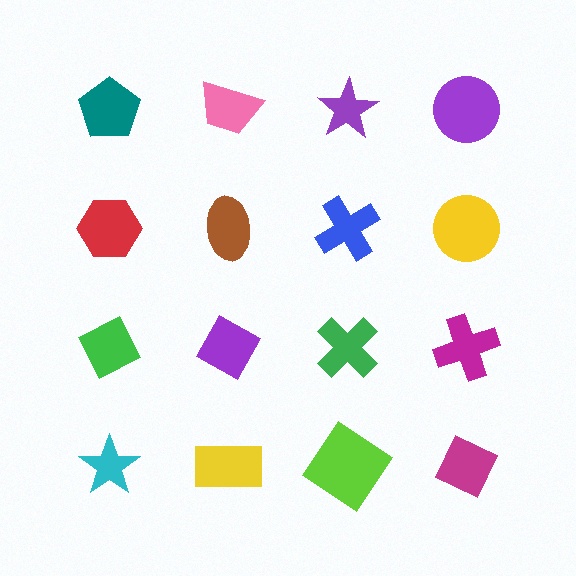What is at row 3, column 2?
A purple diamond.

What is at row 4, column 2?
A yellow rectangle.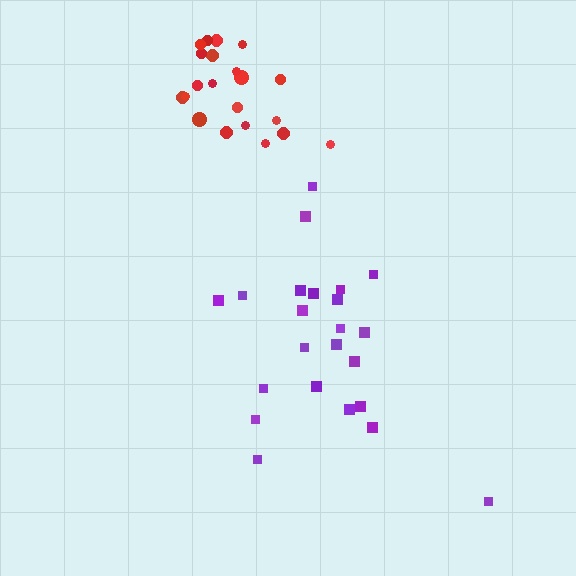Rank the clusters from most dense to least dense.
red, purple.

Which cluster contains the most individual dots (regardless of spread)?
Purple (23).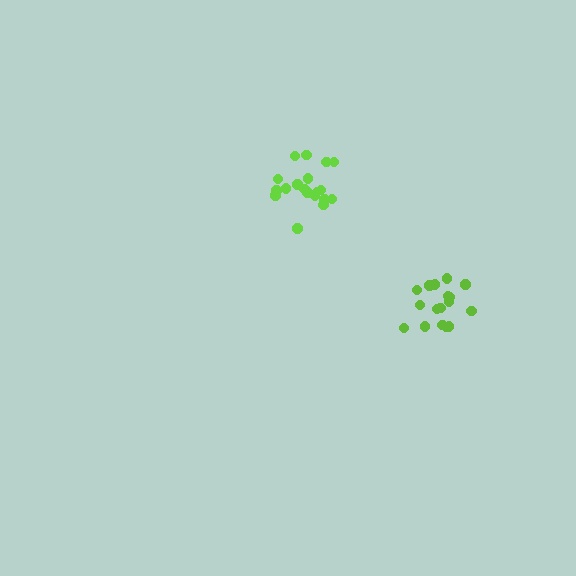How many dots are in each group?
Group 1: 19 dots, Group 2: 17 dots (36 total).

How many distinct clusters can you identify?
There are 2 distinct clusters.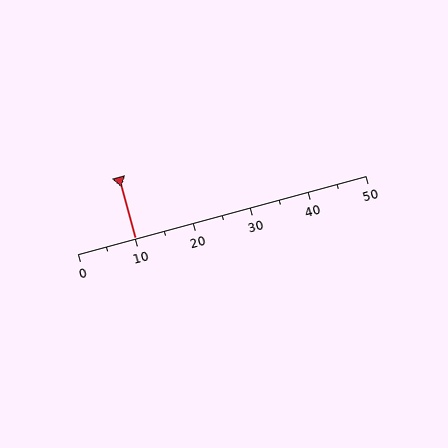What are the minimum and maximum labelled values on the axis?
The axis runs from 0 to 50.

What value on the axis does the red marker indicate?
The marker indicates approximately 10.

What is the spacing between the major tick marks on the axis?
The major ticks are spaced 10 apart.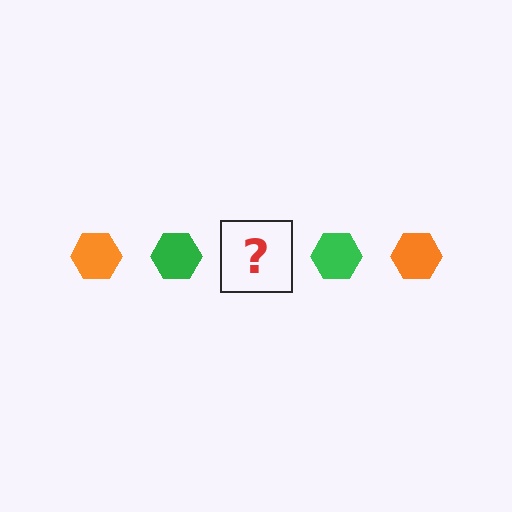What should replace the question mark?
The question mark should be replaced with an orange hexagon.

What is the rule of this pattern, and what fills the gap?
The rule is that the pattern cycles through orange, green hexagons. The gap should be filled with an orange hexagon.